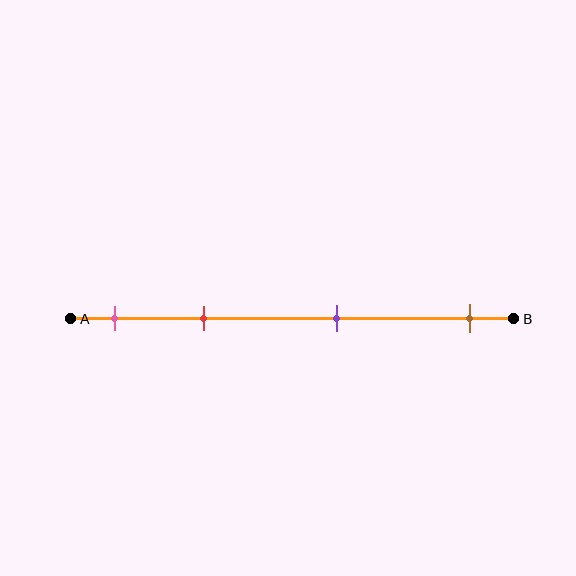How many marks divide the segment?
There are 4 marks dividing the segment.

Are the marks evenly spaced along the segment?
No, the marks are not evenly spaced.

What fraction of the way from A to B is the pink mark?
The pink mark is approximately 10% (0.1) of the way from A to B.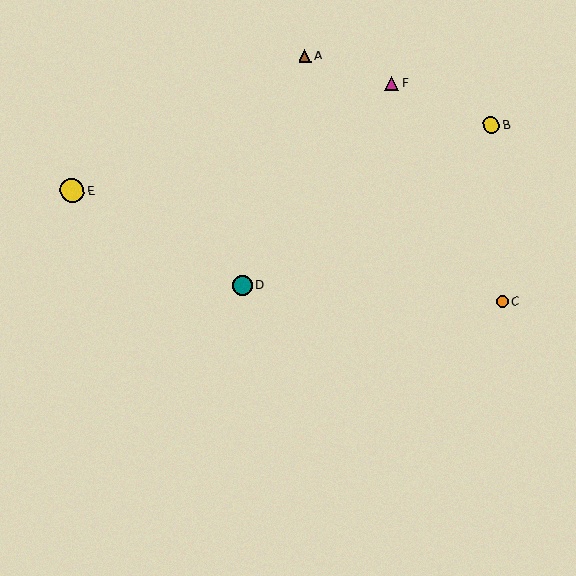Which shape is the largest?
The yellow circle (labeled E) is the largest.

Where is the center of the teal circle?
The center of the teal circle is at (242, 286).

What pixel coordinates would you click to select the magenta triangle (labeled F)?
Click at (391, 83) to select the magenta triangle F.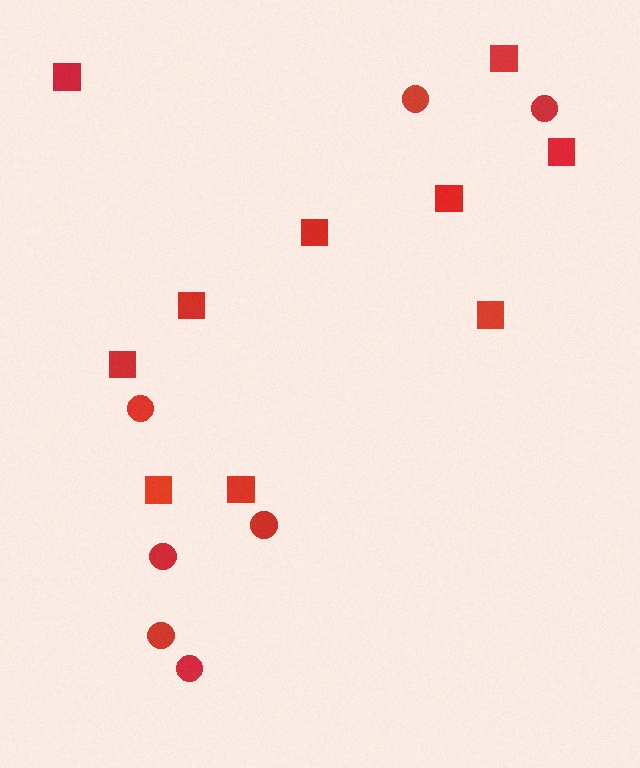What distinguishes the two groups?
There are 2 groups: one group of squares (10) and one group of circles (7).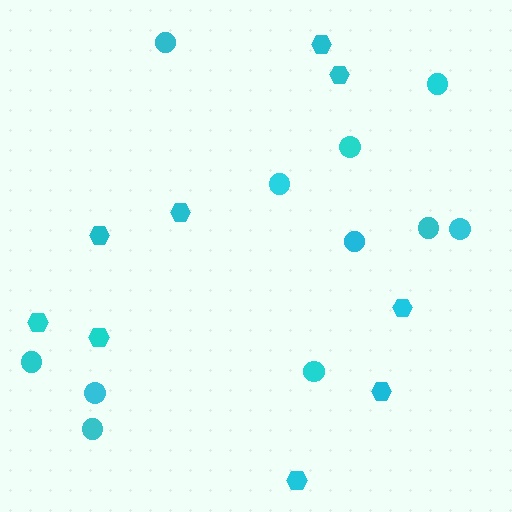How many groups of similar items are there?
There are 2 groups: one group of hexagons (9) and one group of circles (11).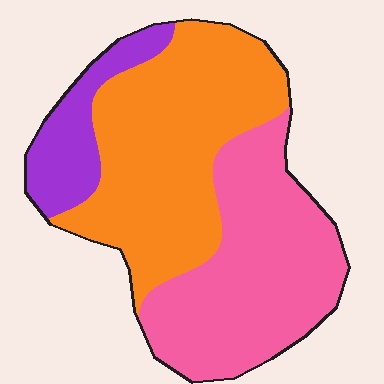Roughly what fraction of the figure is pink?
Pink takes up between a quarter and a half of the figure.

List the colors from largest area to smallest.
From largest to smallest: orange, pink, purple.